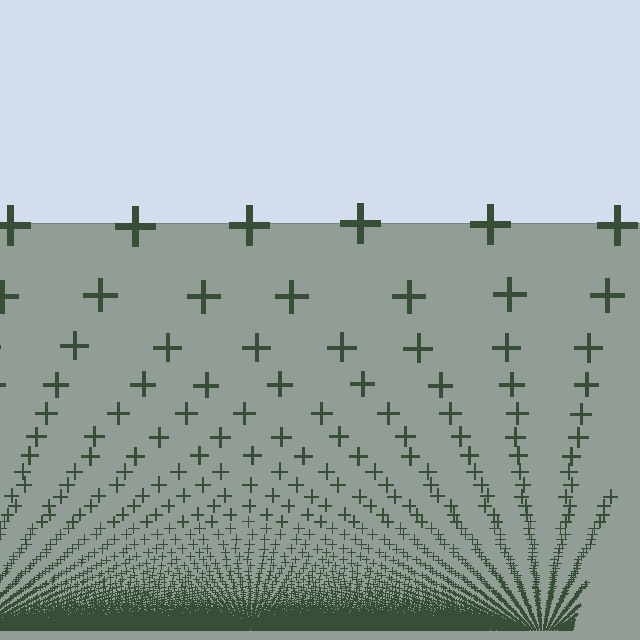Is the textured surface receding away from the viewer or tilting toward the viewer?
The surface appears to tilt toward the viewer. Texture elements get larger and sparser toward the top.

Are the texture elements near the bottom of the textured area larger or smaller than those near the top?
Smaller. The gradient is inverted — elements near the bottom are smaller and denser.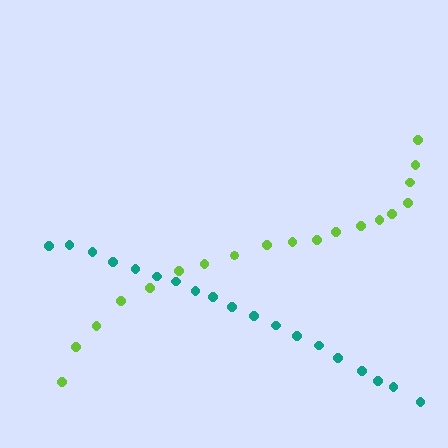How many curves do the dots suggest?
There are 2 distinct paths.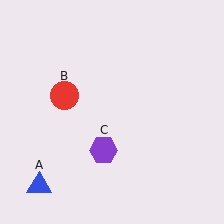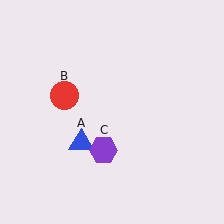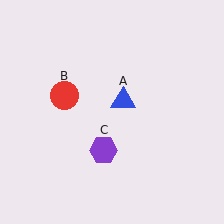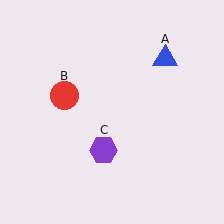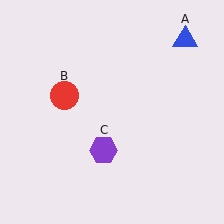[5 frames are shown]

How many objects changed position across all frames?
1 object changed position: blue triangle (object A).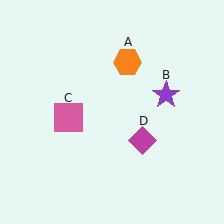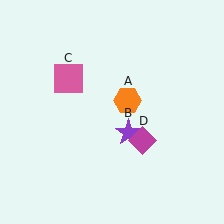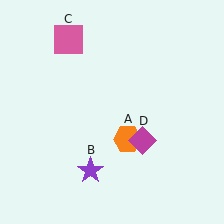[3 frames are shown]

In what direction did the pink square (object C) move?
The pink square (object C) moved up.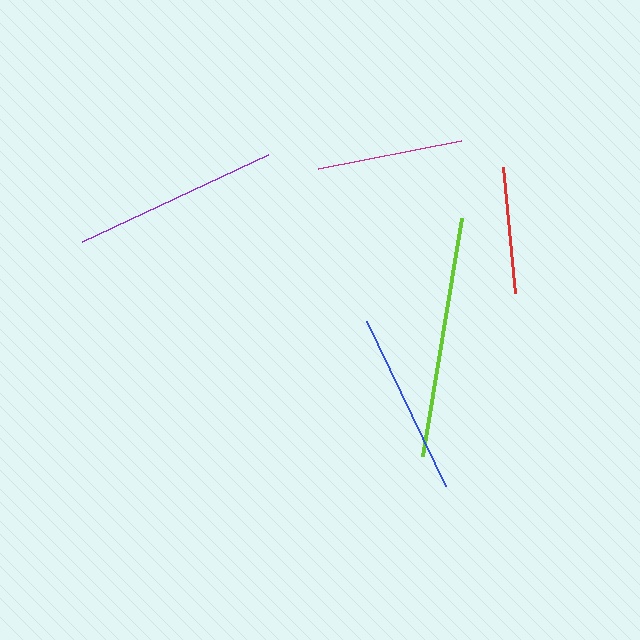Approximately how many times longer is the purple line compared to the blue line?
The purple line is approximately 1.1 times the length of the blue line.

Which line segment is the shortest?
The red line is the shortest at approximately 127 pixels.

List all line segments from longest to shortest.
From longest to shortest: lime, purple, blue, magenta, red.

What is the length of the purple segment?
The purple segment is approximately 205 pixels long.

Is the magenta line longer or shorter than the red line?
The magenta line is longer than the red line.